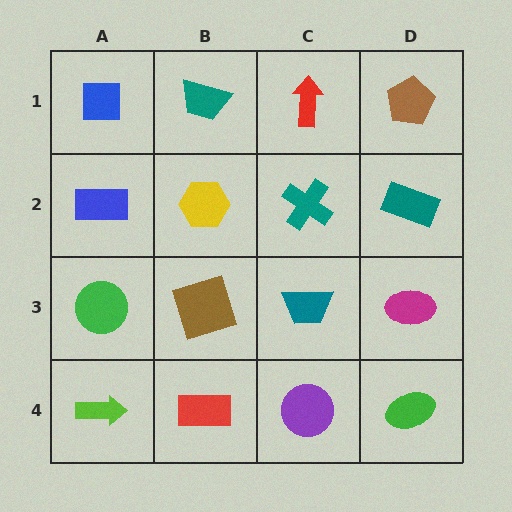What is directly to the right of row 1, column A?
A teal trapezoid.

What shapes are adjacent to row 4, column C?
A teal trapezoid (row 3, column C), a red rectangle (row 4, column B), a green ellipse (row 4, column D).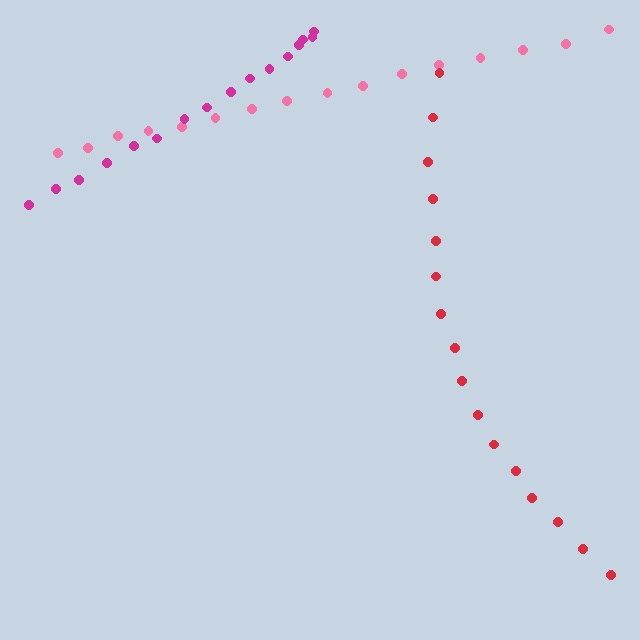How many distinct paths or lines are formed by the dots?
There are 3 distinct paths.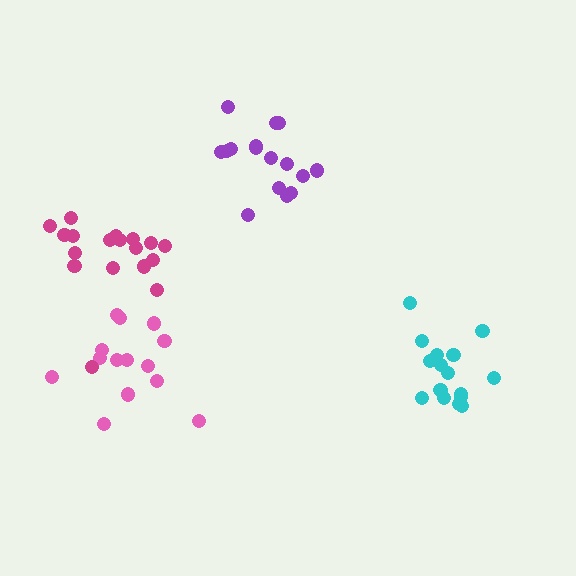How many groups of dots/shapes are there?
There are 4 groups.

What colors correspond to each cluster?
The clusters are colored: purple, cyan, pink, magenta.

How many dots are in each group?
Group 1: 16 dots, Group 2: 16 dots, Group 3: 14 dots, Group 4: 18 dots (64 total).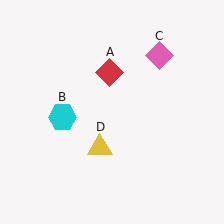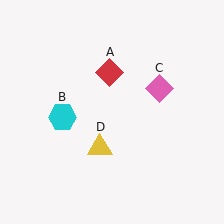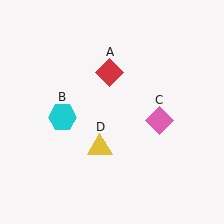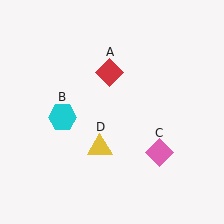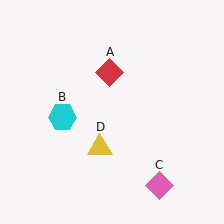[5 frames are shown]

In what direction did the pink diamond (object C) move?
The pink diamond (object C) moved down.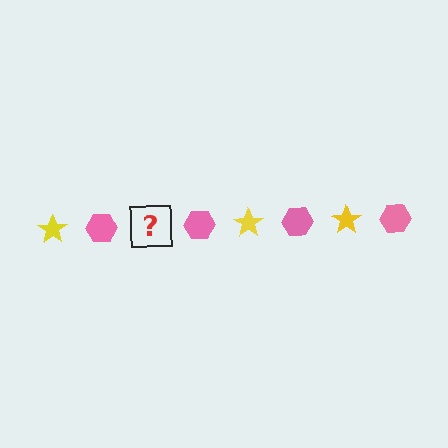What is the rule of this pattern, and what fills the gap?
The rule is that the pattern alternates between yellow star and pink hexagon. The gap should be filled with a yellow star.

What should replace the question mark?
The question mark should be replaced with a yellow star.